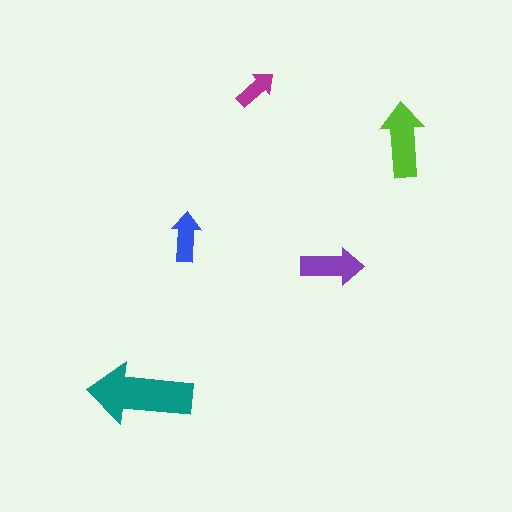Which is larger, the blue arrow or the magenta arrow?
The blue one.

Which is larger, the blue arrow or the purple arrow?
The purple one.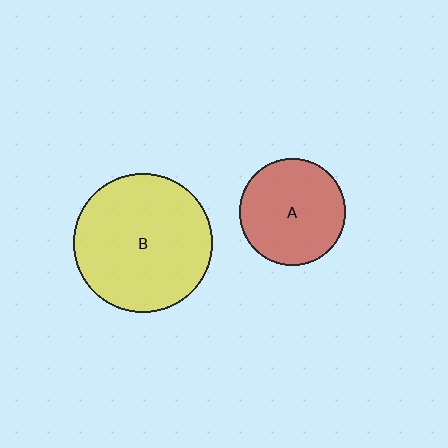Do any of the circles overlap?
No, none of the circles overlap.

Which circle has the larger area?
Circle B (yellow).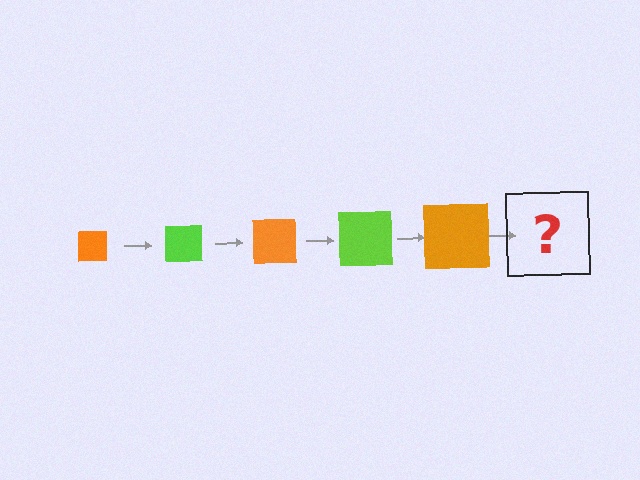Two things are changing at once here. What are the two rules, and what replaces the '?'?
The two rules are that the square grows larger each step and the color cycles through orange and lime. The '?' should be a lime square, larger than the previous one.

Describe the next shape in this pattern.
It should be a lime square, larger than the previous one.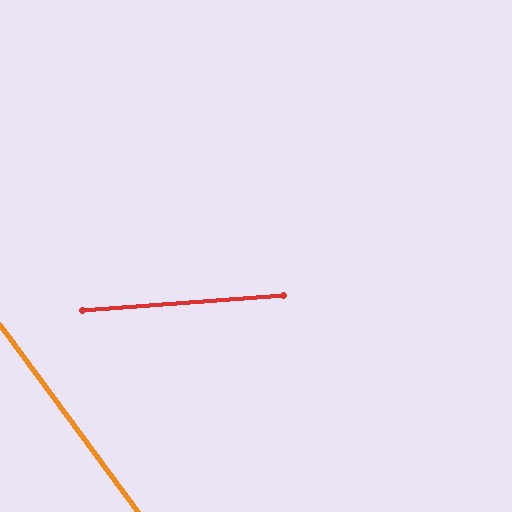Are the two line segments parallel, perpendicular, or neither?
Neither parallel nor perpendicular — they differ by about 58°.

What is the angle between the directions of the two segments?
Approximately 58 degrees.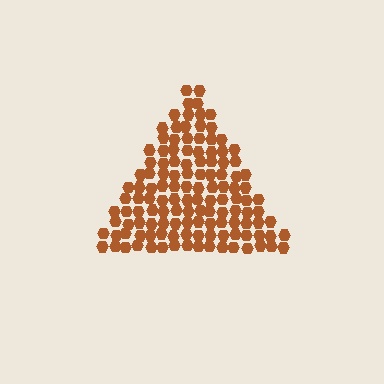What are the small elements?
The small elements are hexagons.